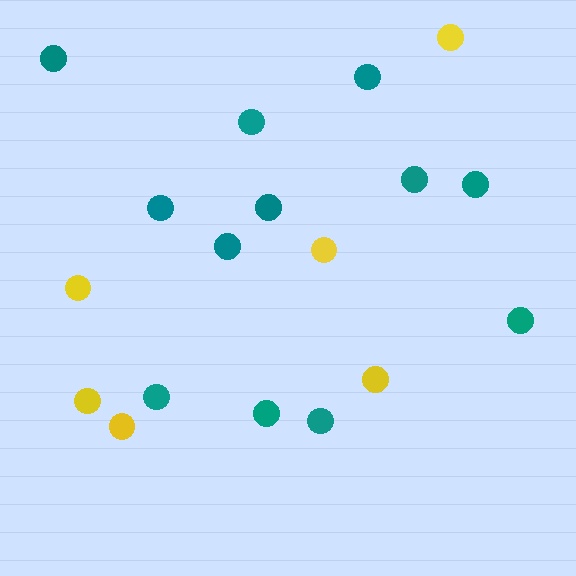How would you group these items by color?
There are 2 groups: one group of yellow circles (6) and one group of teal circles (12).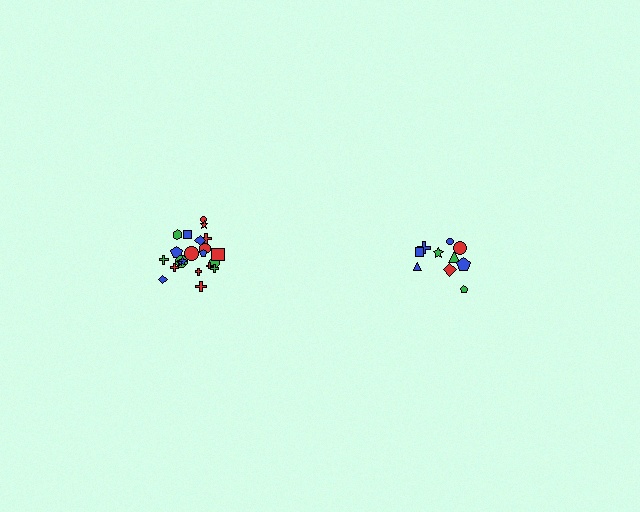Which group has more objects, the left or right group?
The left group.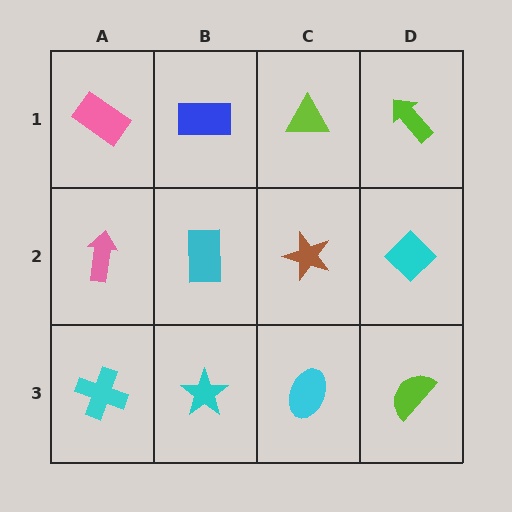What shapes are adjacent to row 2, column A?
A pink rectangle (row 1, column A), a cyan cross (row 3, column A), a cyan rectangle (row 2, column B).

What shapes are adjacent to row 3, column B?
A cyan rectangle (row 2, column B), a cyan cross (row 3, column A), a cyan ellipse (row 3, column C).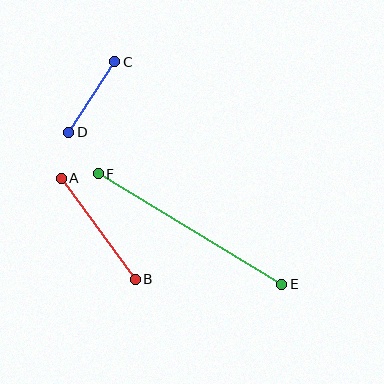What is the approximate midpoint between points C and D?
The midpoint is at approximately (92, 97) pixels.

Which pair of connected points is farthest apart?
Points E and F are farthest apart.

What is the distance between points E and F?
The distance is approximately 214 pixels.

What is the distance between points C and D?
The distance is approximately 84 pixels.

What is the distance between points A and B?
The distance is approximately 125 pixels.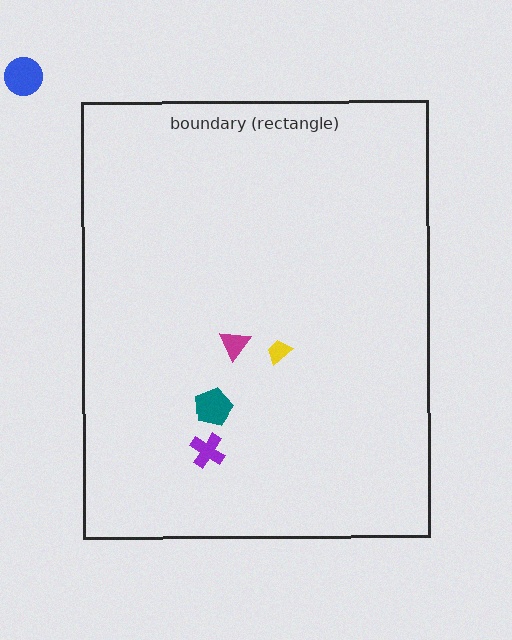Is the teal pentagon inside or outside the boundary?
Inside.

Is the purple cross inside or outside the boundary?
Inside.